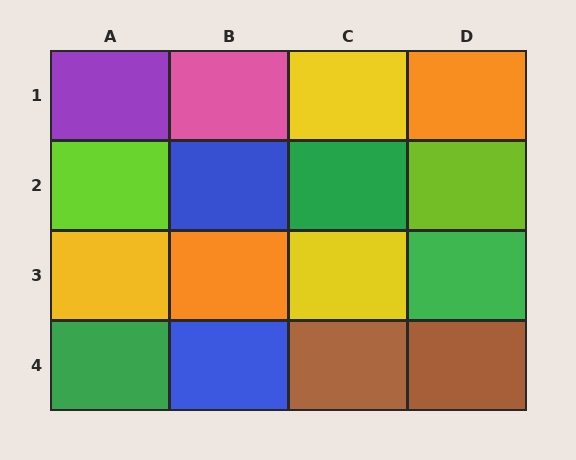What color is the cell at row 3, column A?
Yellow.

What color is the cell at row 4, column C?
Brown.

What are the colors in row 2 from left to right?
Lime, blue, green, lime.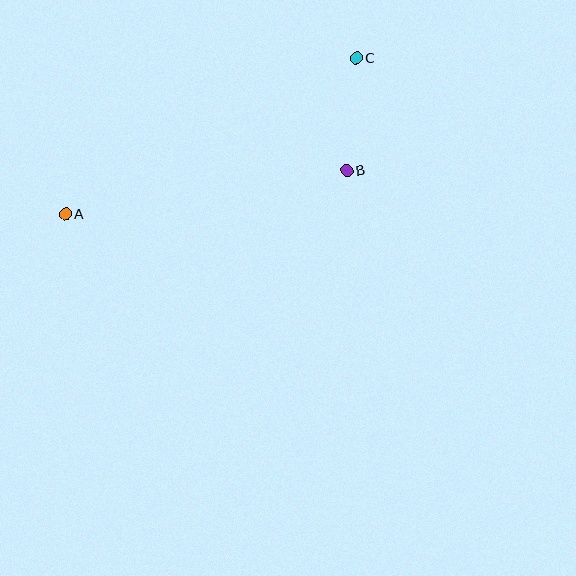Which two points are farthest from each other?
Points A and C are farthest from each other.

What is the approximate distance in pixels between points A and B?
The distance between A and B is approximately 285 pixels.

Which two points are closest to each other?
Points B and C are closest to each other.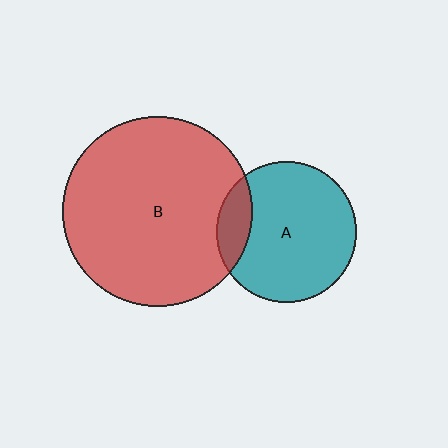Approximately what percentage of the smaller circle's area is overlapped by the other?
Approximately 15%.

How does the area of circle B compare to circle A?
Approximately 1.8 times.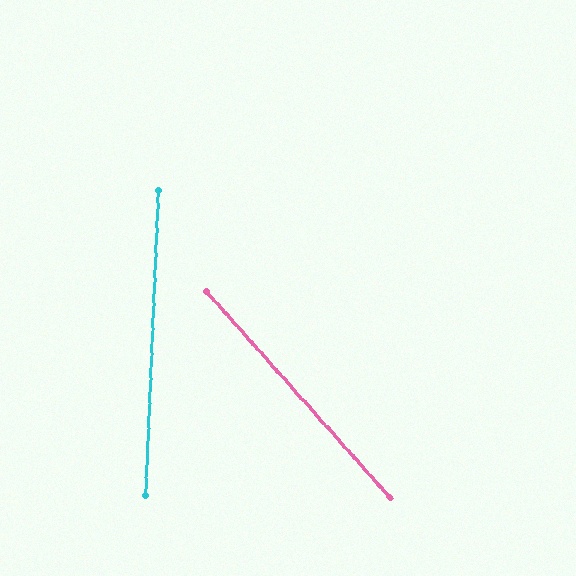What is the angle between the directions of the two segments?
Approximately 44 degrees.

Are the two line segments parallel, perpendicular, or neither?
Neither parallel nor perpendicular — they differ by about 44°.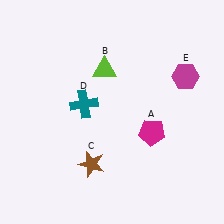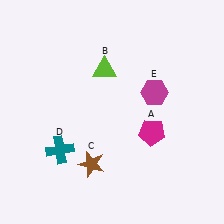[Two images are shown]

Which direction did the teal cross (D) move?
The teal cross (D) moved down.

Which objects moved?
The objects that moved are: the teal cross (D), the magenta hexagon (E).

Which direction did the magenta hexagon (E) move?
The magenta hexagon (E) moved left.